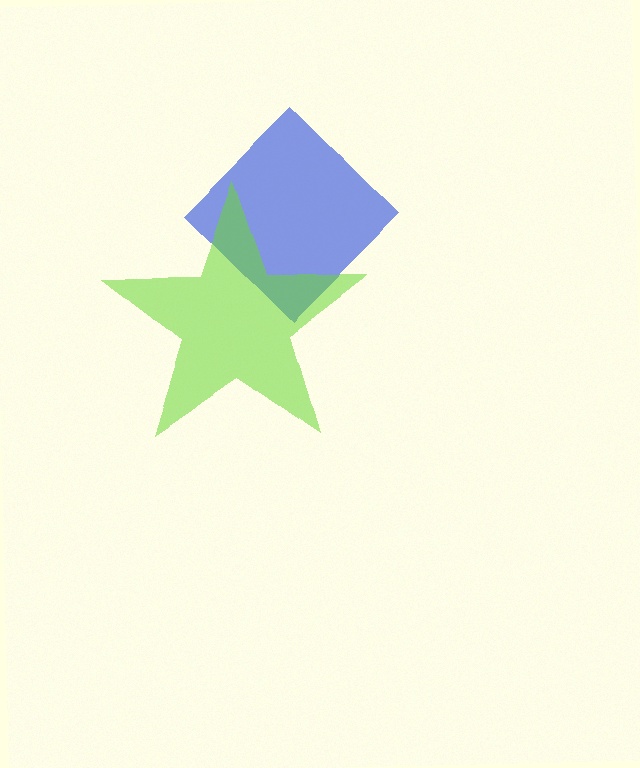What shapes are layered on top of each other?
The layered shapes are: a blue diamond, a lime star.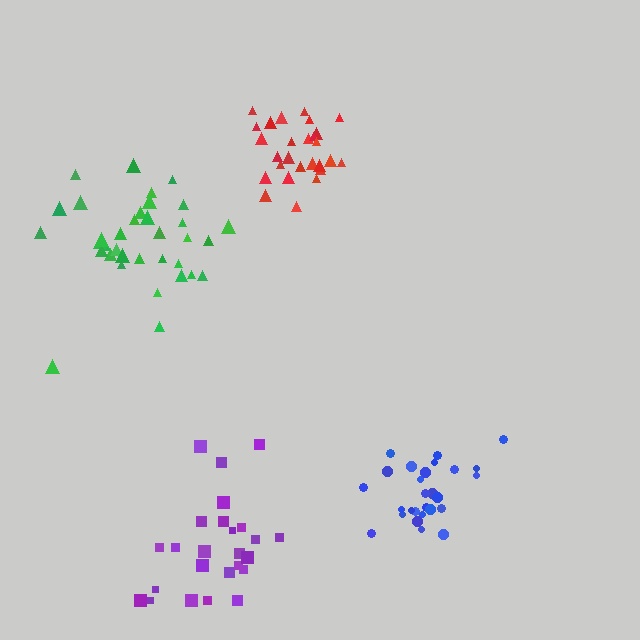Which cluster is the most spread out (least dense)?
Purple.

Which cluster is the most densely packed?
Red.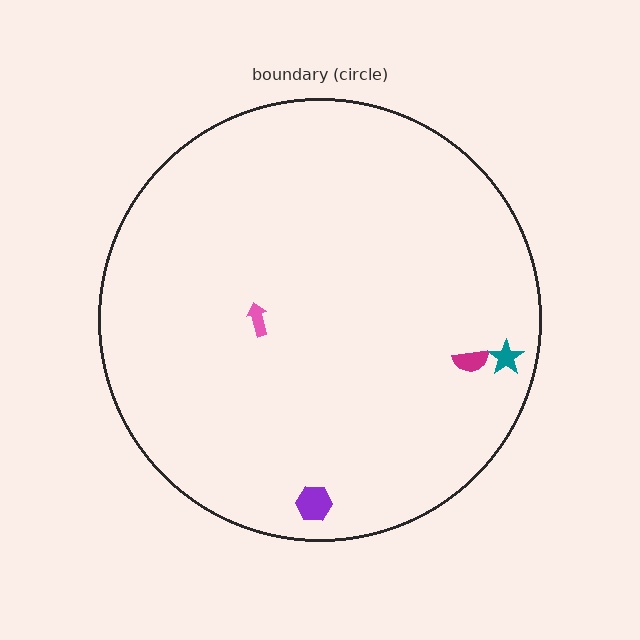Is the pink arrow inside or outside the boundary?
Inside.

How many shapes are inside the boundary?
4 inside, 0 outside.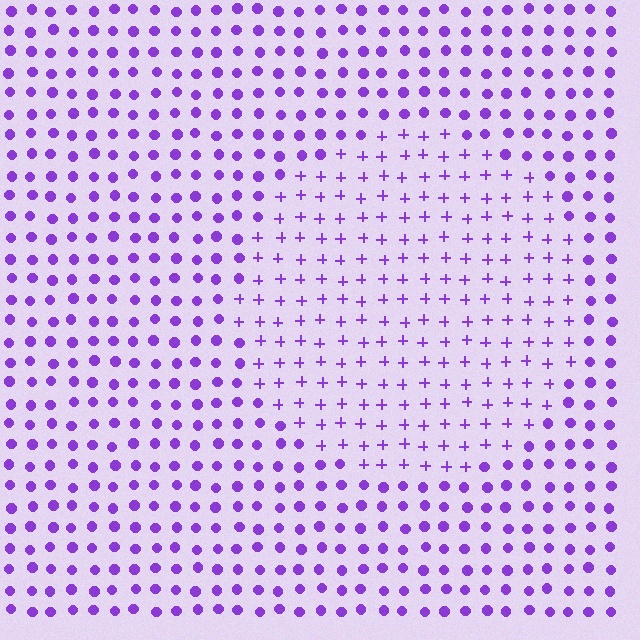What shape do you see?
I see a circle.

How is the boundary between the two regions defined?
The boundary is defined by a change in element shape: plus signs inside vs. circles outside. All elements share the same color and spacing.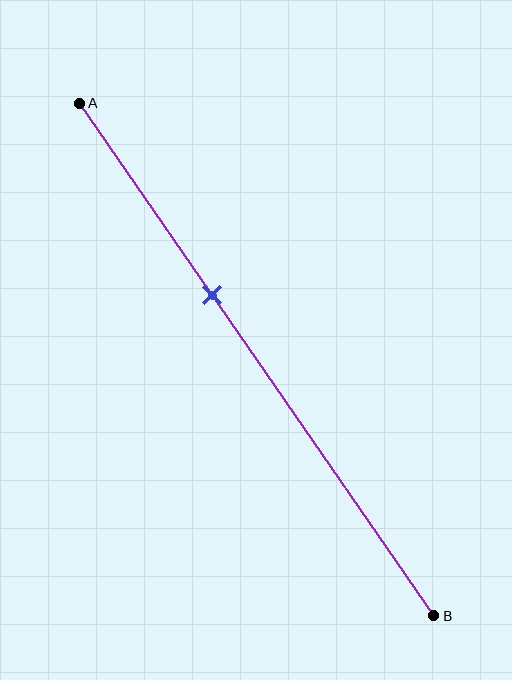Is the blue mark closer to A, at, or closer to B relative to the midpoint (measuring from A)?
The blue mark is closer to point A than the midpoint of segment AB.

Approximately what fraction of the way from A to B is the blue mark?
The blue mark is approximately 35% of the way from A to B.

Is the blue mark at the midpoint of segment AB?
No, the mark is at about 35% from A, not at the 50% midpoint.